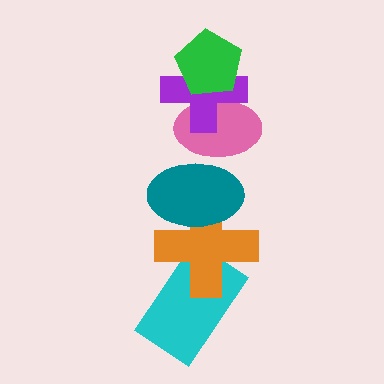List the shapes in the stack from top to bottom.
From top to bottom: the green pentagon, the purple cross, the pink ellipse, the teal ellipse, the orange cross, the cyan rectangle.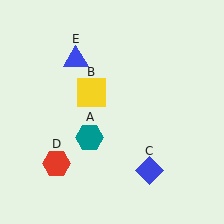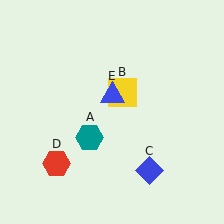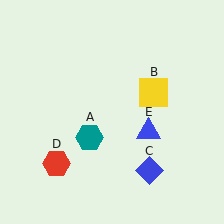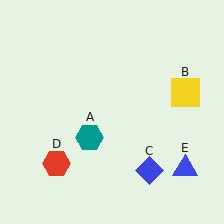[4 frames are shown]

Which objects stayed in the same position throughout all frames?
Teal hexagon (object A) and blue diamond (object C) and red hexagon (object D) remained stationary.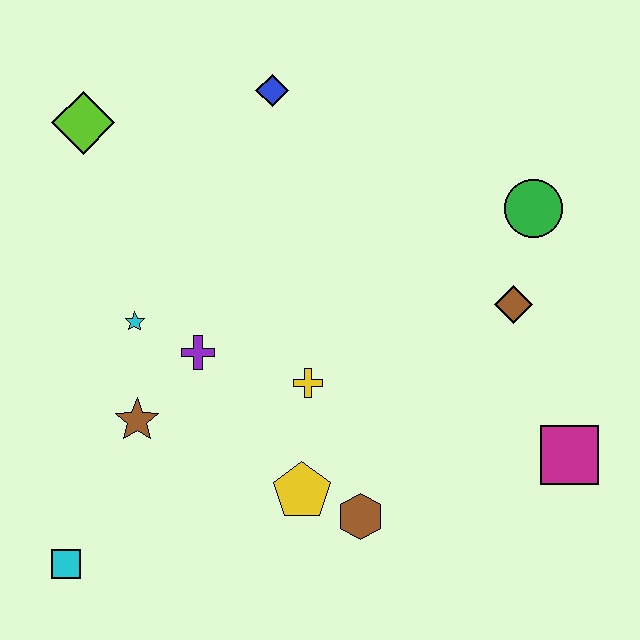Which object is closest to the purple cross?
The cyan star is closest to the purple cross.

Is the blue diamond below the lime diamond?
No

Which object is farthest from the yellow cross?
The lime diamond is farthest from the yellow cross.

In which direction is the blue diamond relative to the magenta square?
The blue diamond is above the magenta square.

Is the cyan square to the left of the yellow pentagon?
Yes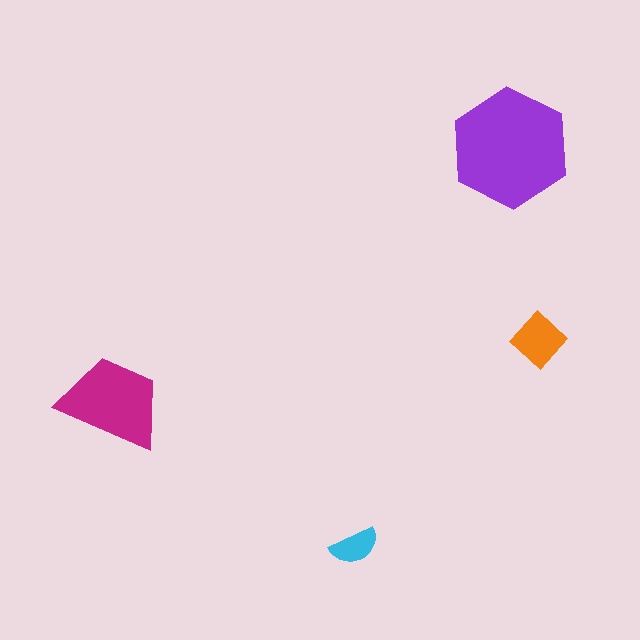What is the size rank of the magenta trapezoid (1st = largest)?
2nd.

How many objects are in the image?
There are 4 objects in the image.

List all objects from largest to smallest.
The purple hexagon, the magenta trapezoid, the orange diamond, the cyan semicircle.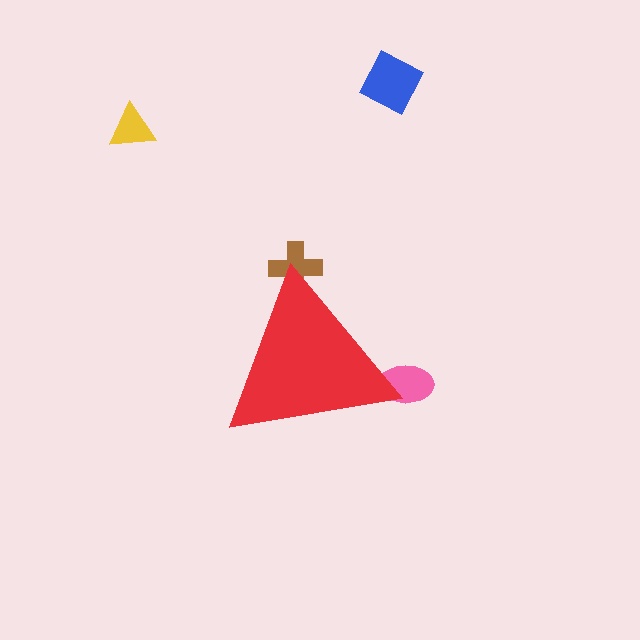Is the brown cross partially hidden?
Yes, the brown cross is partially hidden behind the red triangle.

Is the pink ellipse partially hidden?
Yes, the pink ellipse is partially hidden behind the red triangle.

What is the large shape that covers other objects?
A red triangle.